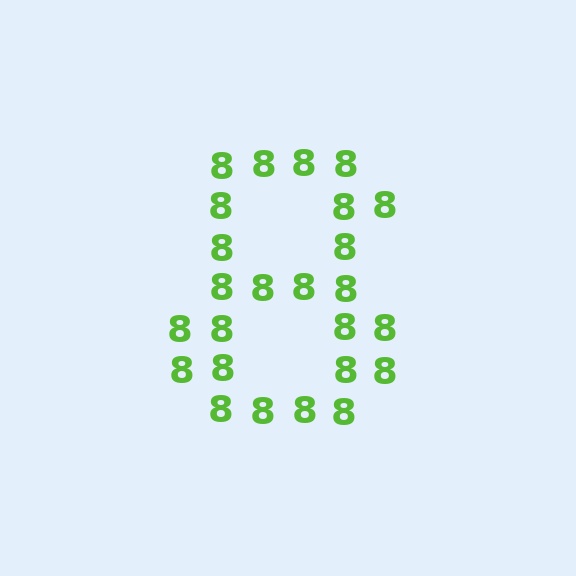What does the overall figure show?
The overall figure shows the digit 8.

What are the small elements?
The small elements are digit 8's.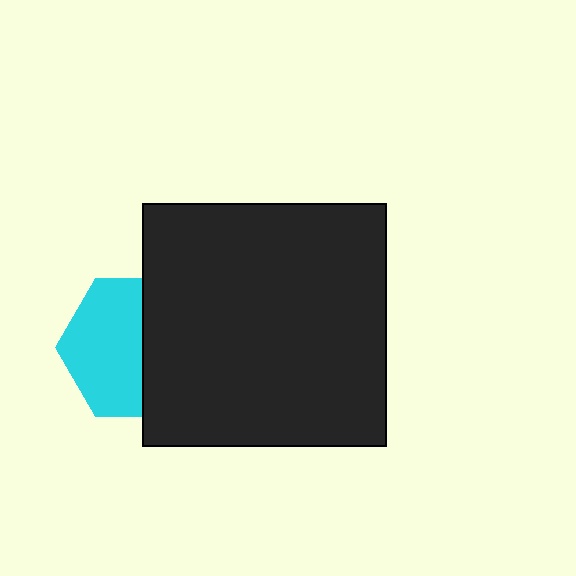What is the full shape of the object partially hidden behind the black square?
The partially hidden object is a cyan hexagon.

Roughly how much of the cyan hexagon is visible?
About half of it is visible (roughly 55%).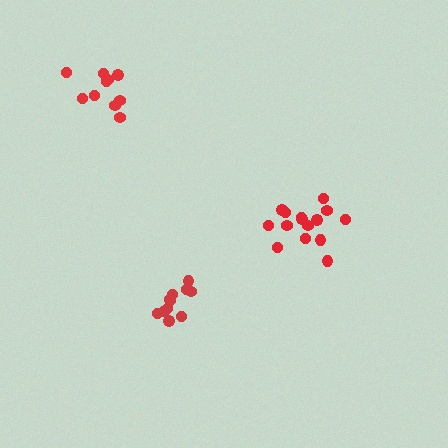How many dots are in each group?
Group 1: 12 dots, Group 2: 15 dots, Group 3: 10 dots (37 total).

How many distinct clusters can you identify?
There are 3 distinct clusters.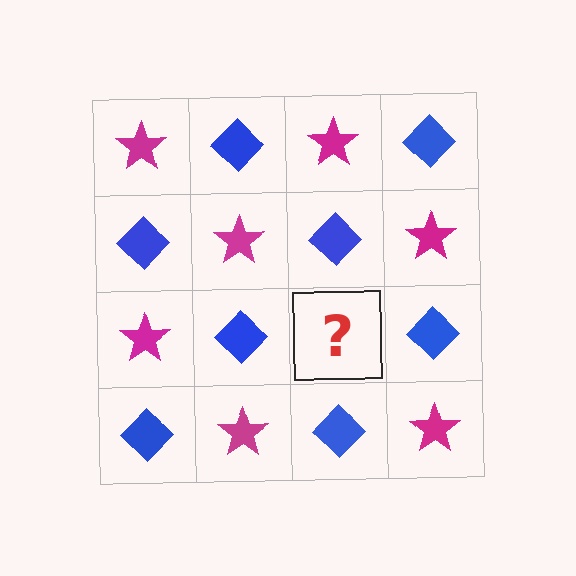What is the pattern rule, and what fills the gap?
The rule is that it alternates magenta star and blue diamond in a checkerboard pattern. The gap should be filled with a magenta star.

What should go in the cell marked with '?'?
The missing cell should contain a magenta star.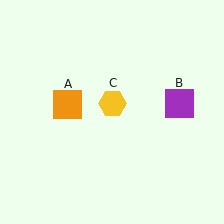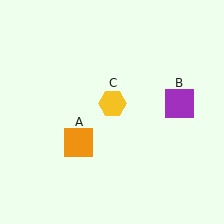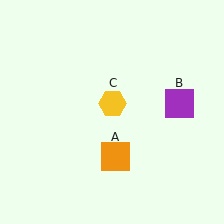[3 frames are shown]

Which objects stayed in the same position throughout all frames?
Purple square (object B) and yellow hexagon (object C) remained stationary.